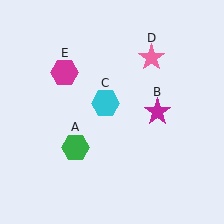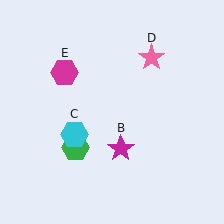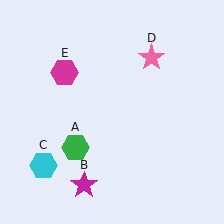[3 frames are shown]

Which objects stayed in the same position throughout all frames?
Green hexagon (object A) and pink star (object D) and magenta hexagon (object E) remained stationary.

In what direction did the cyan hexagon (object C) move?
The cyan hexagon (object C) moved down and to the left.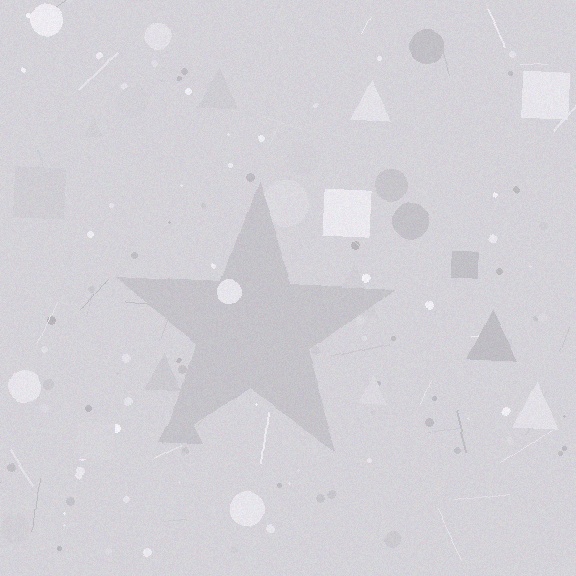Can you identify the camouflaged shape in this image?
The camouflaged shape is a star.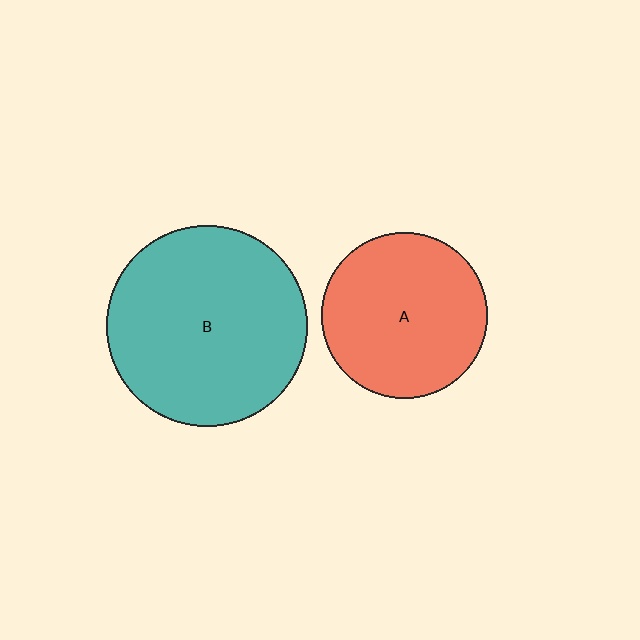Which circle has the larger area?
Circle B (teal).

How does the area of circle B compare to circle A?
Approximately 1.5 times.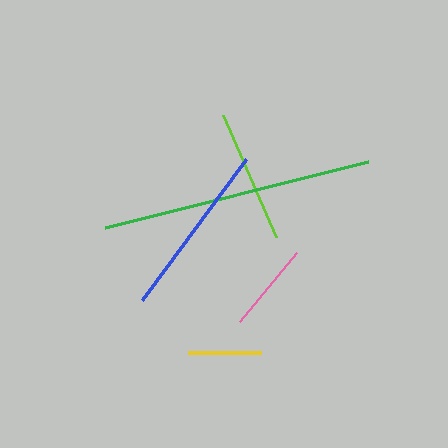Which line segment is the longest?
The green line is the longest at approximately 272 pixels.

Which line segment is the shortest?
The yellow line is the shortest at approximately 73 pixels.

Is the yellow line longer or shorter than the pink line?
The pink line is longer than the yellow line.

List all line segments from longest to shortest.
From longest to shortest: green, blue, lime, pink, yellow.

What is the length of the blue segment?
The blue segment is approximately 175 pixels long.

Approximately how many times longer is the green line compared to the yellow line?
The green line is approximately 3.7 times the length of the yellow line.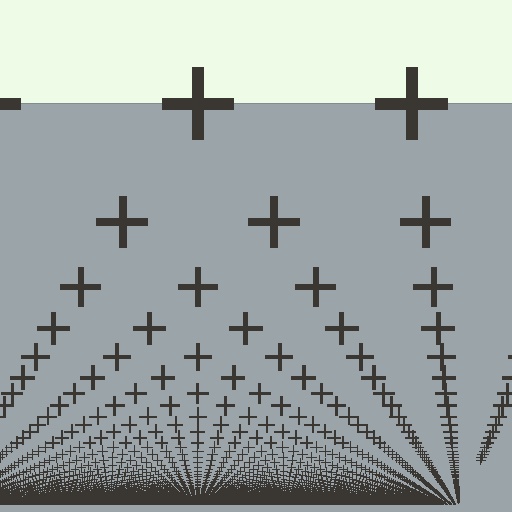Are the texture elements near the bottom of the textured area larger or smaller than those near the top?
Smaller. The gradient is inverted — elements near the bottom are smaller and denser.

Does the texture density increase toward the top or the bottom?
Density increases toward the bottom.